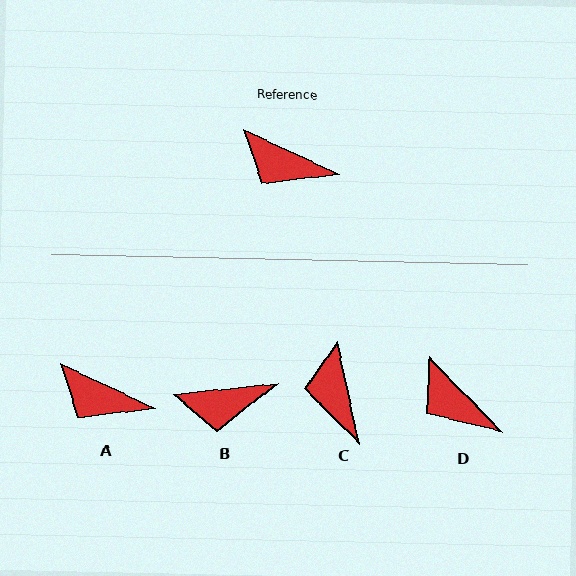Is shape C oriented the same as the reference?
No, it is off by about 53 degrees.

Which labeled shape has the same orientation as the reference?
A.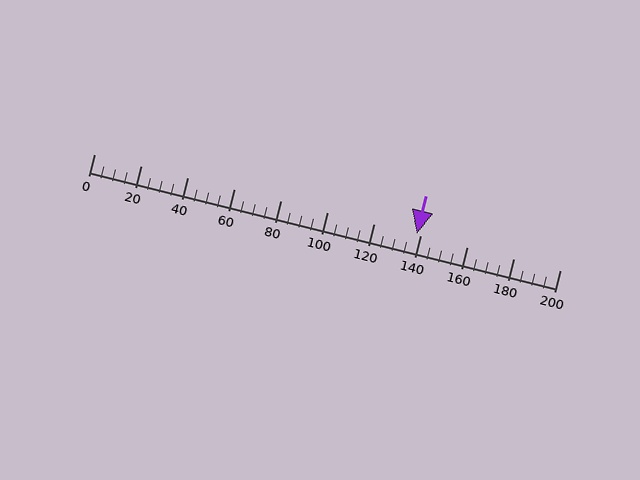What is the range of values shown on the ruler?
The ruler shows values from 0 to 200.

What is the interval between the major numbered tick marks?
The major tick marks are spaced 20 units apart.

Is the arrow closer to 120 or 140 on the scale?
The arrow is closer to 140.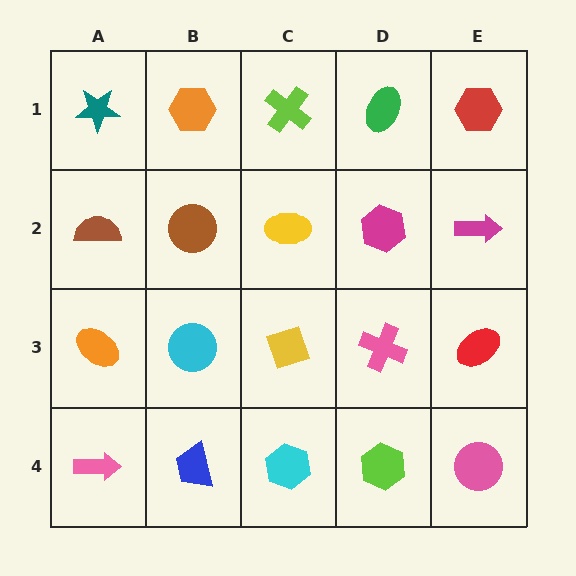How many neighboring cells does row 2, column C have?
4.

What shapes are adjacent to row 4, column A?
An orange ellipse (row 3, column A), a blue trapezoid (row 4, column B).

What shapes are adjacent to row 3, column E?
A magenta arrow (row 2, column E), a pink circle (row 4, column E), a pink cross (row 3, column D).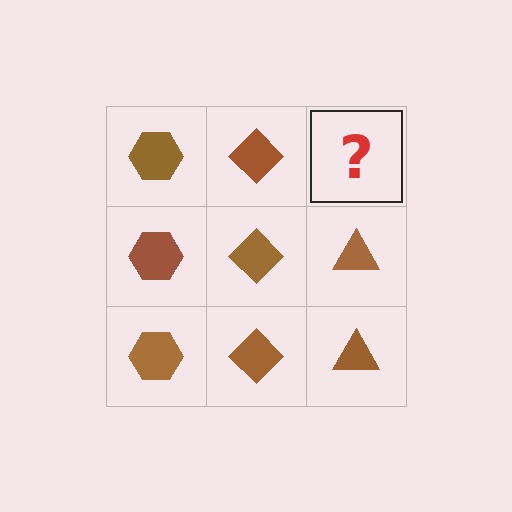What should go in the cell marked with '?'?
The missing cell should contain a brown triangle.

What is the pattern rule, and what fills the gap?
The rule is that each column has a consistent shape. The gap should be filled with a brown triangle.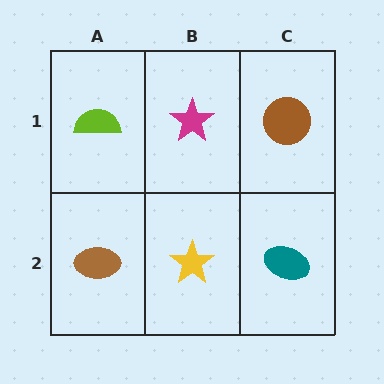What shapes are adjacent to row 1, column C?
A teal ellipse (row 2, column C), a magenta star (row 1, column B).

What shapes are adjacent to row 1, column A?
A brown ellipse (row 2, column A), a magenta star (row 1, column B).